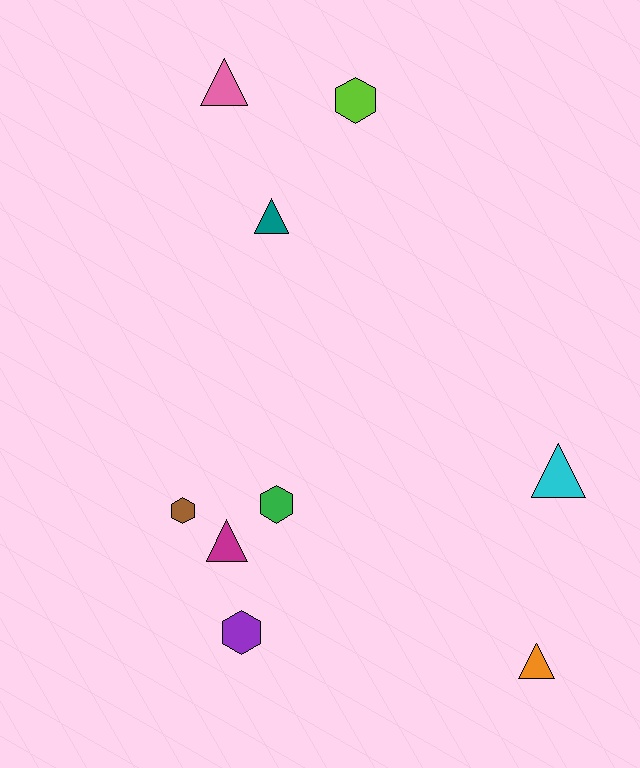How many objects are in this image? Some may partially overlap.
There are 9 objects.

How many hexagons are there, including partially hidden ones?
There are 4 hexagons.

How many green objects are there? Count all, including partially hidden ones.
There is 1 green object.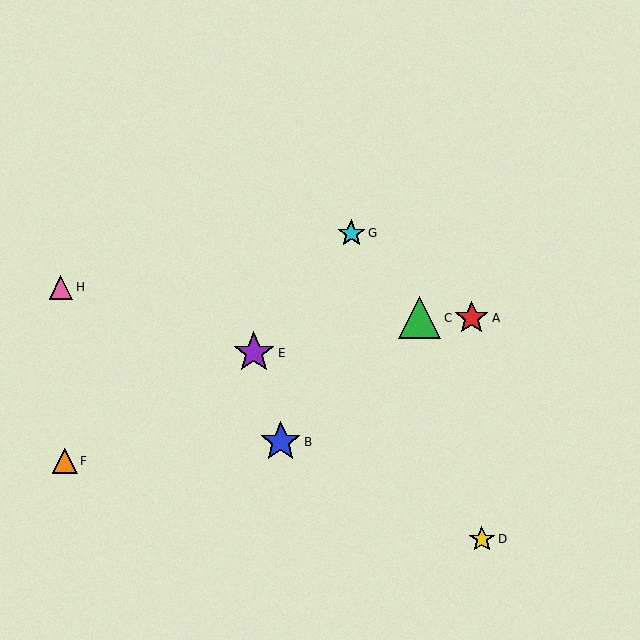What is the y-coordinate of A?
Object A is at y≈318.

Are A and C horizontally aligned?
Yes, both are at y≈318.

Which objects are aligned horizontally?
Objects A, C are aligned horizontally.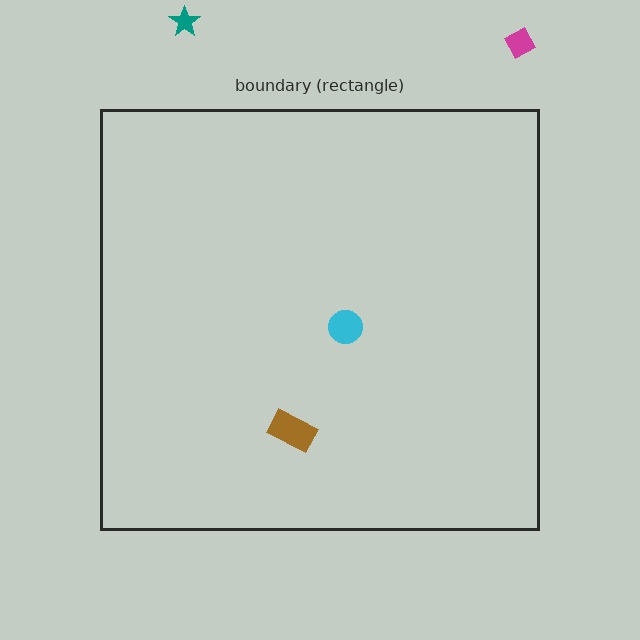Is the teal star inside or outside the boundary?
Outside.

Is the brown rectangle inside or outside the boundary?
Inside.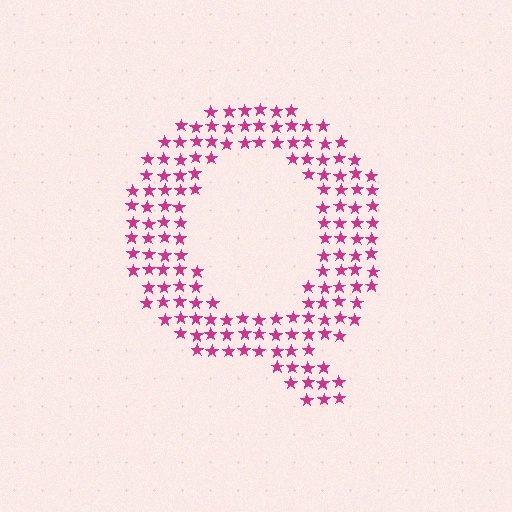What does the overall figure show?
The overall figure shows the letter Q.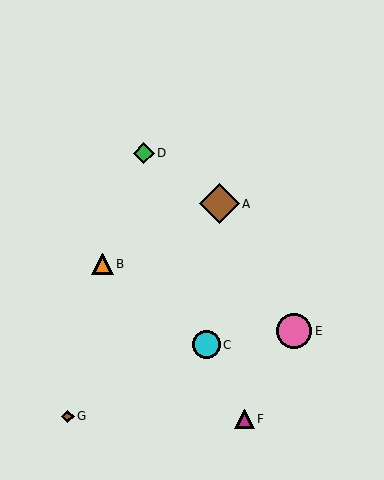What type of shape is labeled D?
Shape D is a green diamond.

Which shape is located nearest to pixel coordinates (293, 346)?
The pink circle (labeled E) at (294, 331) is nearest to that location.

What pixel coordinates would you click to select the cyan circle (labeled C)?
Click at (206, 345) to select the cyan circle C.